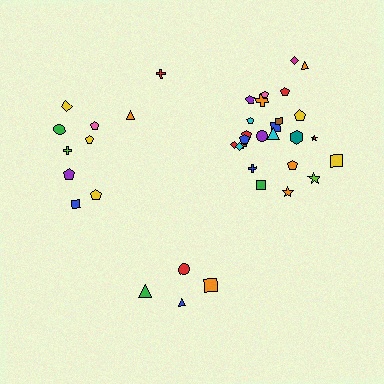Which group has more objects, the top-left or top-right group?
The top-right group.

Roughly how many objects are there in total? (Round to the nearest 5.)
Roughly 40 objects in total.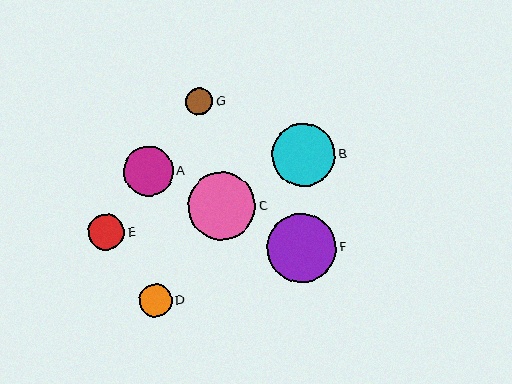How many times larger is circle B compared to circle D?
Circle B is approximately 1.9 times the size of circle D.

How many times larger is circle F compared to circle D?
Circle F is approximately 2.1 times the size of circle D.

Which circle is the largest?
Circle F is the largest with a size of approximately 69 pixels.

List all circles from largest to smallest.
From largest to smallest: F, C, B, A, E, D, G.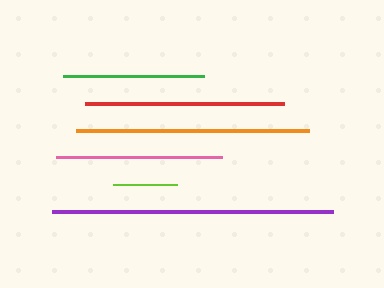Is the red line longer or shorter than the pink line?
The red line is longer than the pink line.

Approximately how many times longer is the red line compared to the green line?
The red line is approximately 1.4 times the length of the green line.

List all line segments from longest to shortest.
From longest to shortest: purple, orange, red, pink, green, lime.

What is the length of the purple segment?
The purple segment is approximately 281 pixels long.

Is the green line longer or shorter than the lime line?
The green line is longer than the lime line.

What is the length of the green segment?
The green segment is approximately 141 pixels long.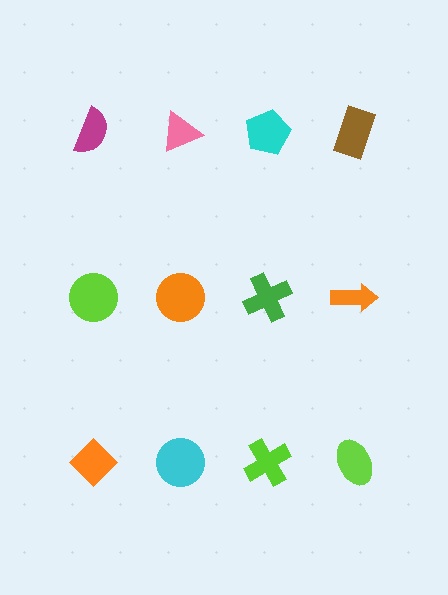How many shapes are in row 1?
4 shapes.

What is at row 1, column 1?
A magenta semicircle.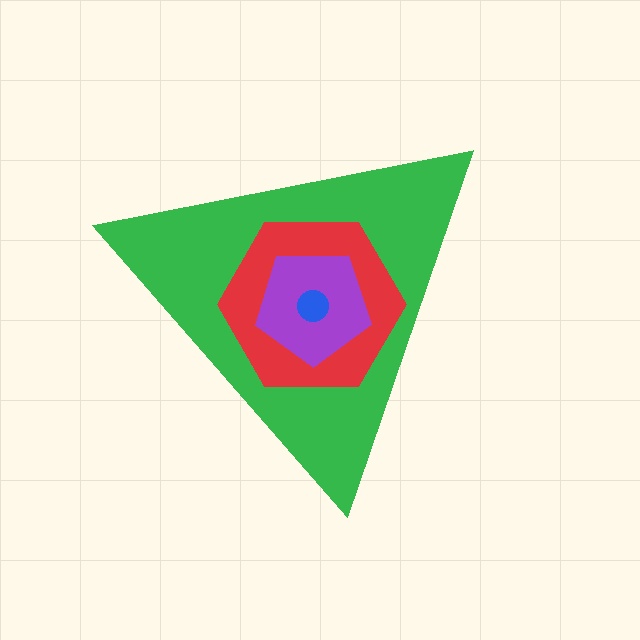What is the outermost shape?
The green triangle.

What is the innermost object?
The blue circle.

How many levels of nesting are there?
4.